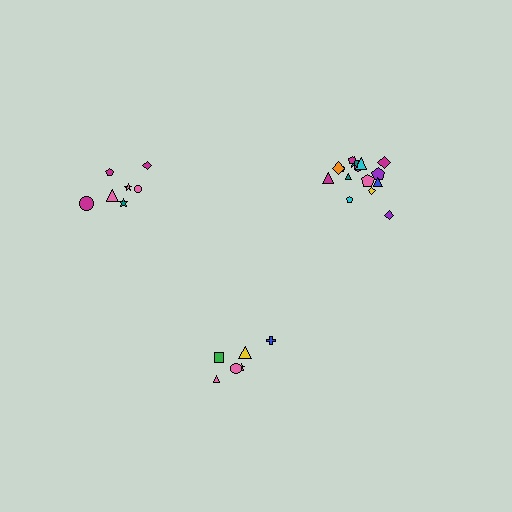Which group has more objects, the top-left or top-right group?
The top-right group.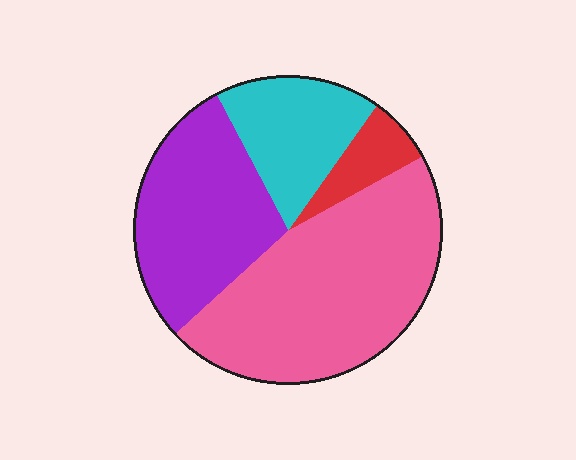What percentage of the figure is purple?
Purple covers about 30% of the figure.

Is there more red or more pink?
Pink.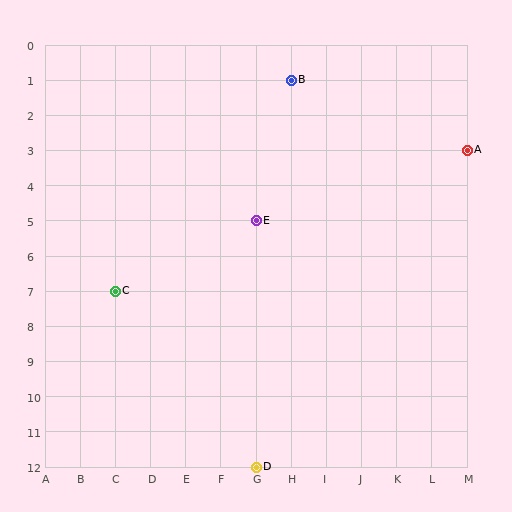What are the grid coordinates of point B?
Point B is at grid coordinates (H, 1).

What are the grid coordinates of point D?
Point D is at grid coordinates (G, 12).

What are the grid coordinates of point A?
Point A is at grid coordinates (M, 3).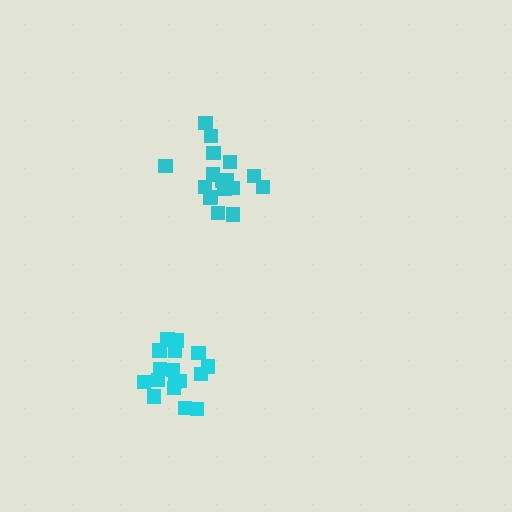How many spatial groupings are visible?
There are 2 spatial groupings.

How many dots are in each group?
Group 1: 17 dots, Group 2: 17 dots (34 total).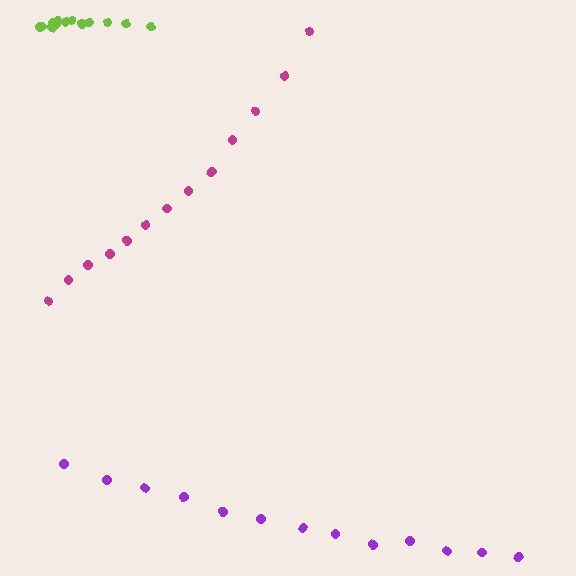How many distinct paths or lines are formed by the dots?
There are 3 distinct paths.